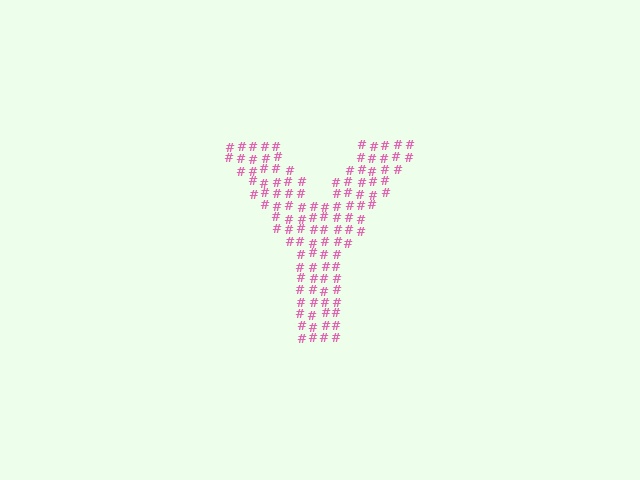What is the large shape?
The large shape is the letter Y.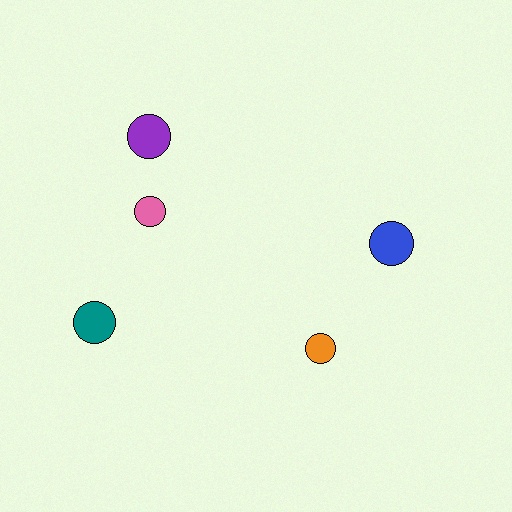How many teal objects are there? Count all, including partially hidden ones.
There is 1 teal object.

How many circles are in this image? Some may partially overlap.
There are 5 circles.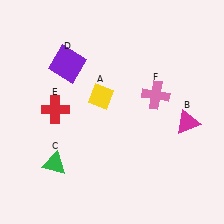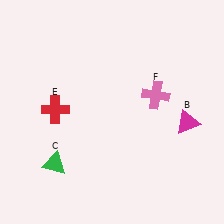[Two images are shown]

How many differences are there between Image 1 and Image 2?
There are 2 differences between the two images.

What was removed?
The yellow diamond (A), the purple square (D) were removed in Image 2.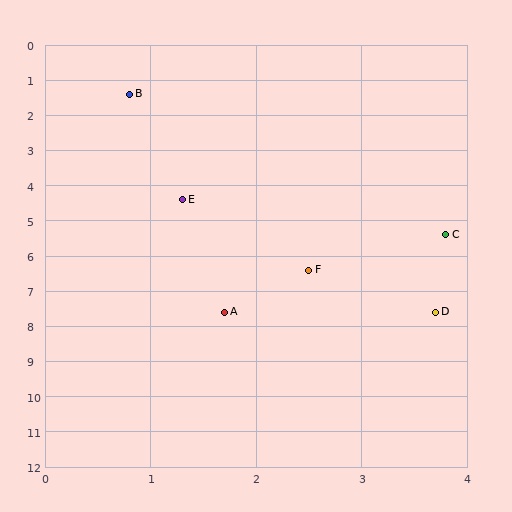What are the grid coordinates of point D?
Point D is at approximately (3.7, 7.6).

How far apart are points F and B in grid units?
Points F and B are about 5.3 grid units apart.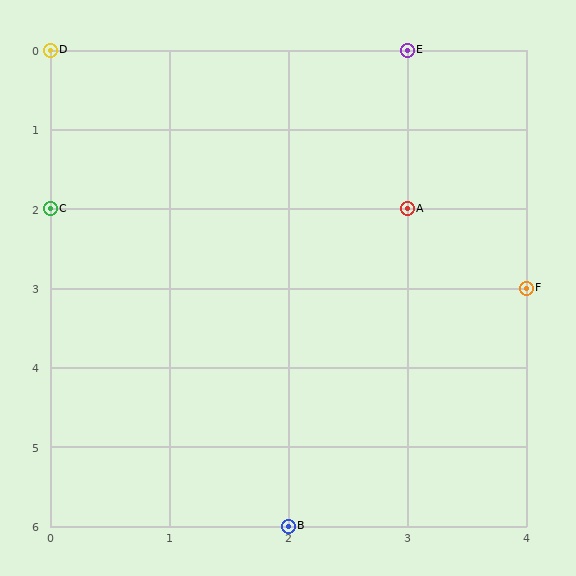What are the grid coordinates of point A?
Point A is at grid coordinates (3, 2).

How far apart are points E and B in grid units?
Points E and B are 1 column and 6 rows apart (about 6.1 grid units diagonally).